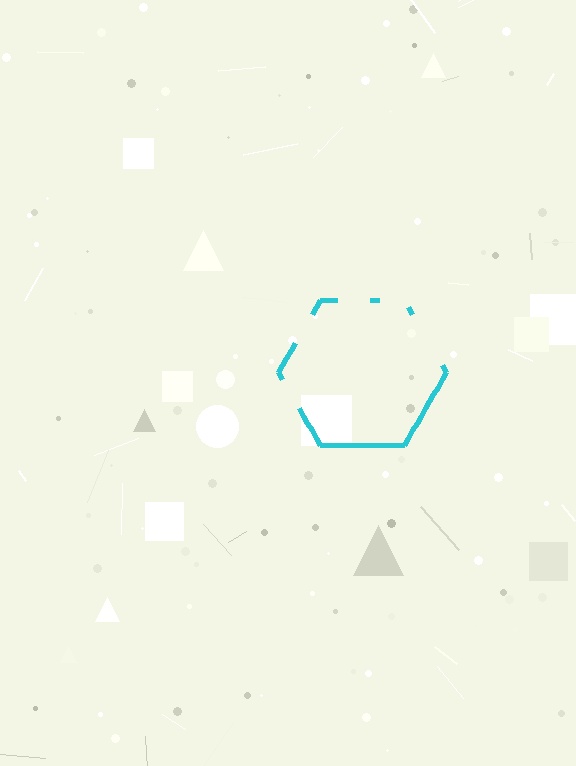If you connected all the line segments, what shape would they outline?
They would outline a hexagon.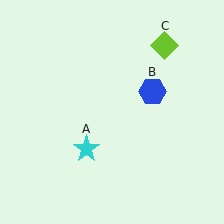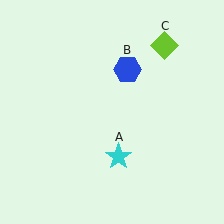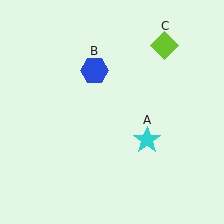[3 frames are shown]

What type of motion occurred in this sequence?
The cyan star (object A), blue hexagon (object B) rotated counterclockwise around the center of the scene.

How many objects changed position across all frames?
2 objects changed position: cyan star (object A), blue hexagon (object B).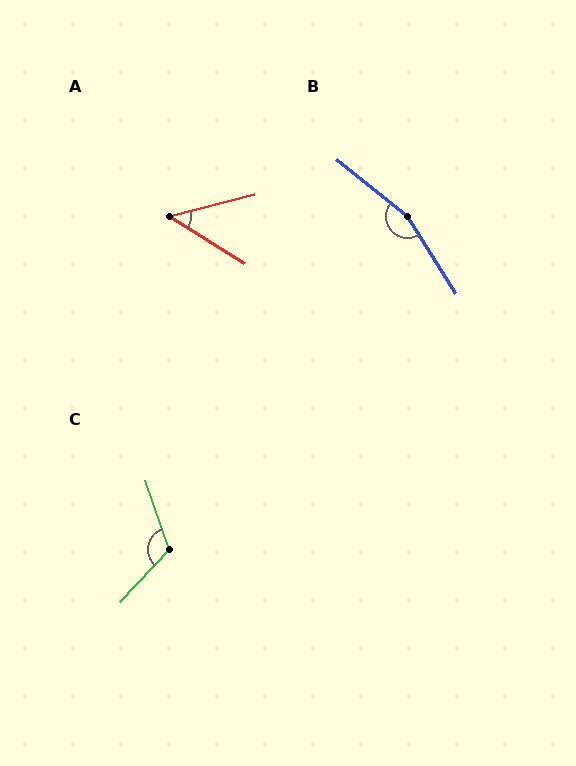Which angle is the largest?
B, at approximately 161 degrees.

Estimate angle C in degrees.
Approximately 118 degrees.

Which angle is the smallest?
A, at approximately 46 degrees.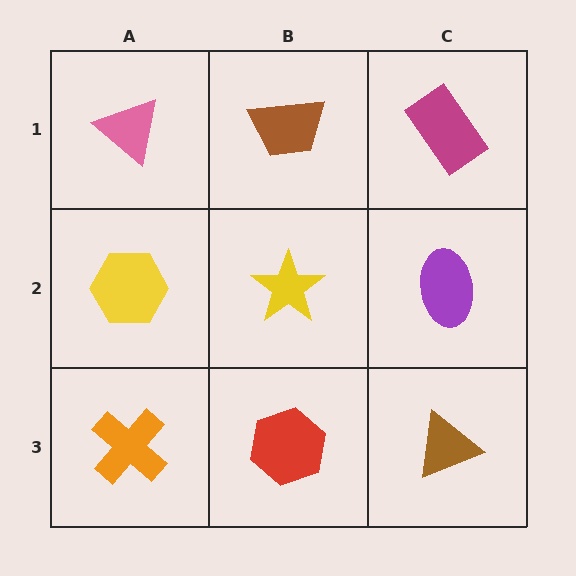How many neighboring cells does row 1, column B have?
3.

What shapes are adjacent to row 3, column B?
A yellow star (row 2, column B), an orange cross (row 3, column A), a brown triangle (row 3, column C).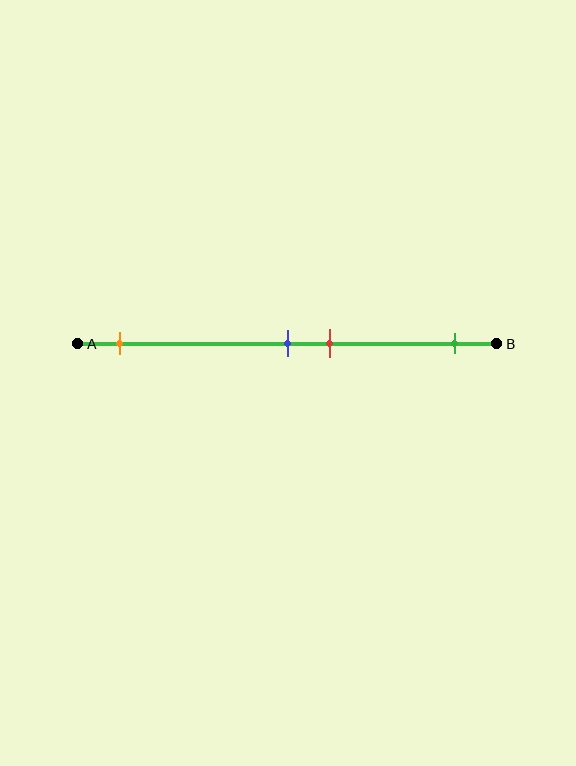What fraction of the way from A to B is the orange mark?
The orange mark is approximately 10% (0.1) of the way from A to B.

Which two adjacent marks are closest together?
The blue and red marks are the closest adjacent pair.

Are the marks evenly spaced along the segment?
No, the marks are not evenly spaced.